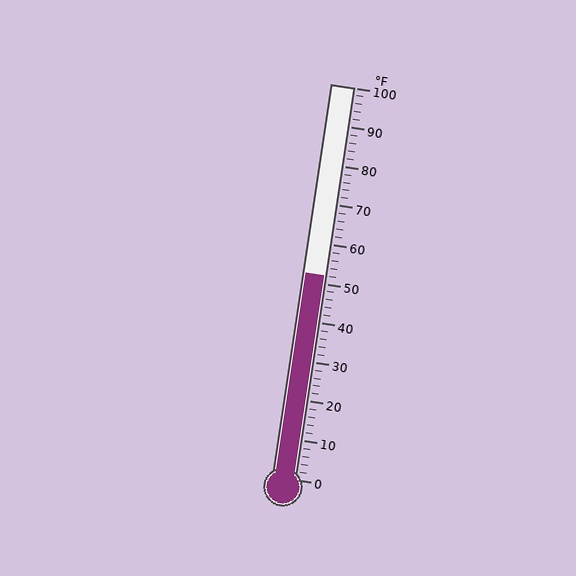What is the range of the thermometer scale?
The thermometer scale ranges from 0°F to 100°F.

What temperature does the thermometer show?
The thermometer shows approximately 52°F.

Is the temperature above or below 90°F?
The temperature is below 90°F.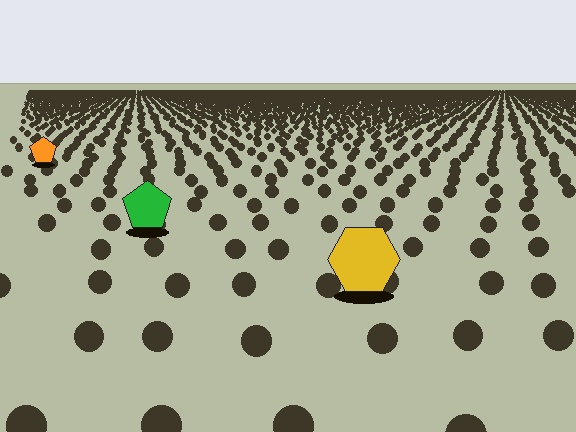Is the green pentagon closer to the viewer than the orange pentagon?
Yes. The green pentagon is closer — you can tell from the texture gradient: the ground texture is coarser near it.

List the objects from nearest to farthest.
From nearest to farthest: the yellow hexagon, the green pentagon, the orange pentagon.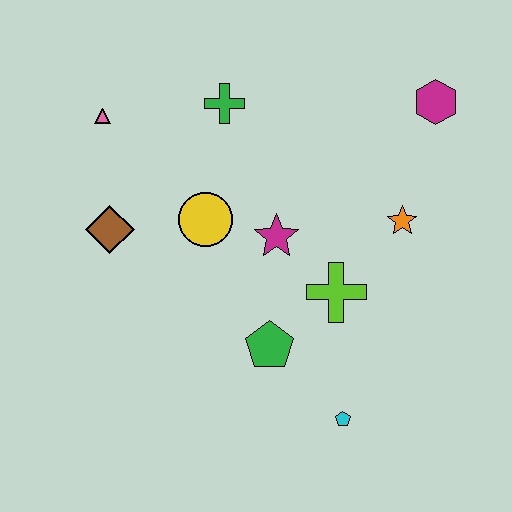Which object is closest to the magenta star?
The yellow circle is closest to the magenta star.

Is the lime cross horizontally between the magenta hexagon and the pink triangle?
Yes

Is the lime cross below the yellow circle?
Yes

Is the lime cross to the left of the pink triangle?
No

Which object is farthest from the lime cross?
The pink triangle is farthest from the lime cross.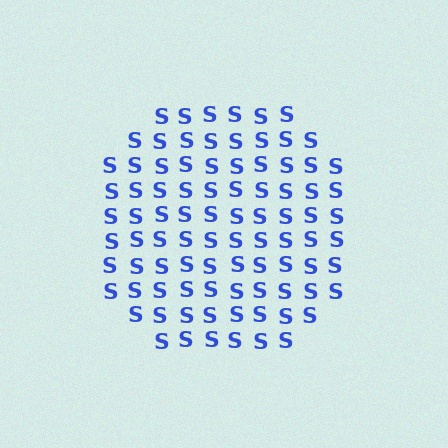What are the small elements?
The small elements are letter S's.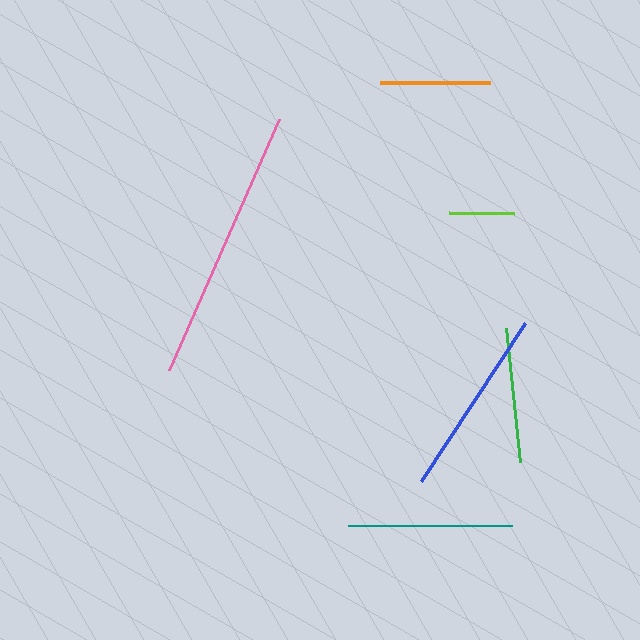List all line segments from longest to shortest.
From longest to shortest: pink, blue, teal, green, orange, lime.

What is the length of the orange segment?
The orange segment is approximately 110 pixels long.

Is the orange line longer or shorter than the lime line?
The orange line is longer than the lime line.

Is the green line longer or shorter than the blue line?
The blue line is longer than the green line.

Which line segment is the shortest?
The lime line is the shortest at approximately 65 pixels.